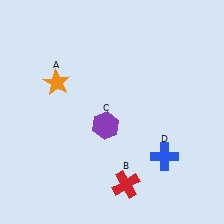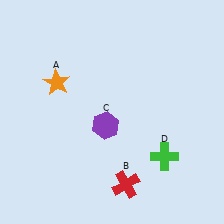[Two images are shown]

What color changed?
The cross (D) changed from blue in Image 1 to green in Image 2.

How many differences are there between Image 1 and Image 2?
There is 1 difference between the two images.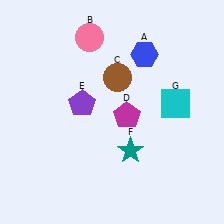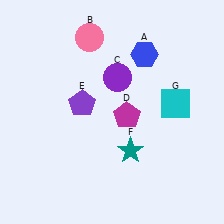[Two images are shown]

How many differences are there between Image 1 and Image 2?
There is 1 difference between the two images.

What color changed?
The circle (C) changed from brown in Image 1 to purple in Image 2.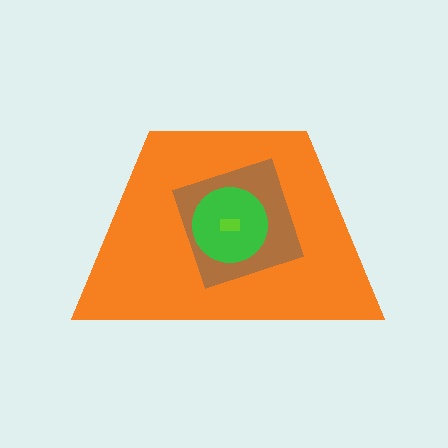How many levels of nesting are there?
4.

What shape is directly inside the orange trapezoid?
The brown diamond.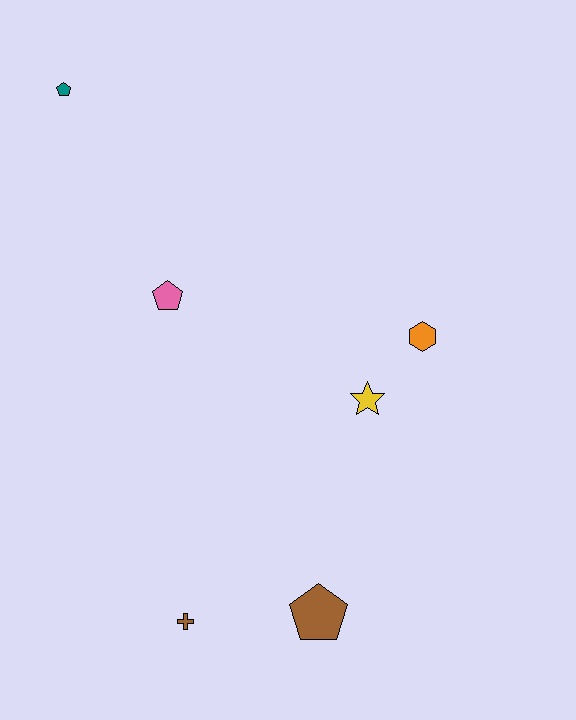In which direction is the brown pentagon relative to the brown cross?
The brown pentagon is to the right of the brown cross.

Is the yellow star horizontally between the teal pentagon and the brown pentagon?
No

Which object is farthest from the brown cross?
The teal pentagon is farthest from the brown cross.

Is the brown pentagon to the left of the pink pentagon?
No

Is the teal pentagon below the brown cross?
No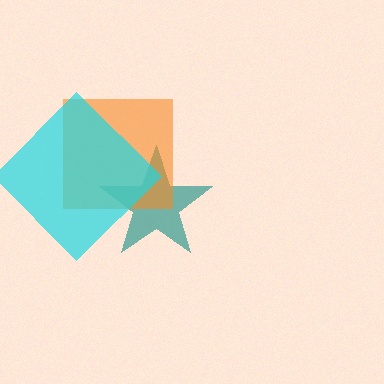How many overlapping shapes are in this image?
There are 3 overlapping shapes in the image.